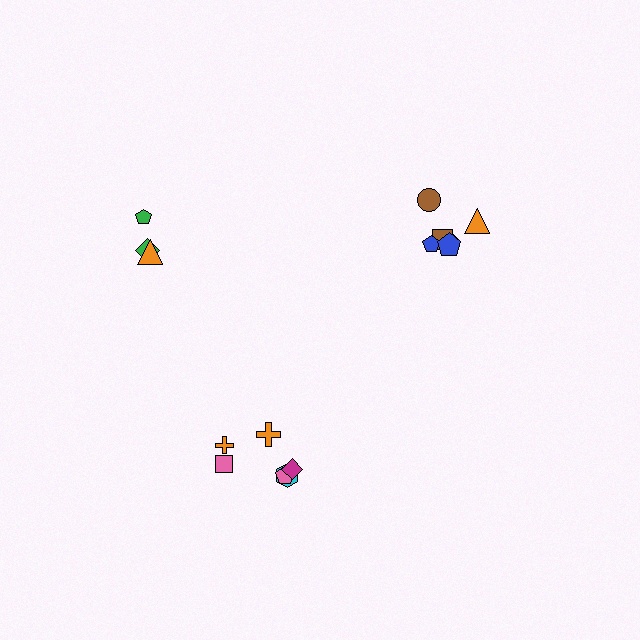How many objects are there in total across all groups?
There are 15 objects.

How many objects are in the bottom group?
There are 6 objects.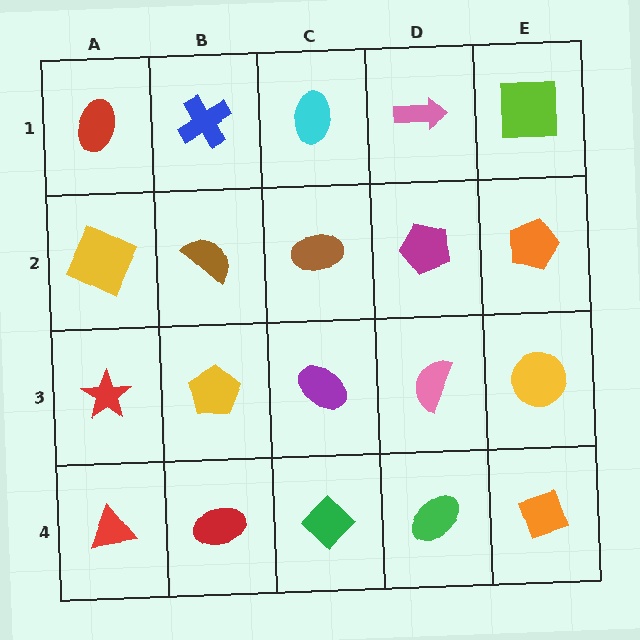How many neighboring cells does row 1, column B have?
3.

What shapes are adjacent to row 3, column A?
A yellow square (row 2, column A), a red triangle (row 4, column A), a yellow pentagon (row 3, column B).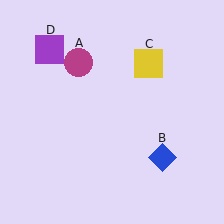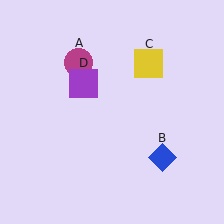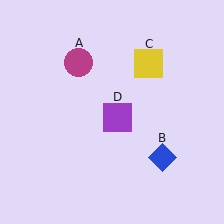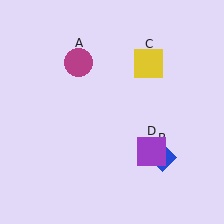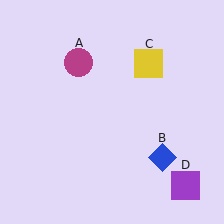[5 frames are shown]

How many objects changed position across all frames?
1 object changed position: purple square (object D).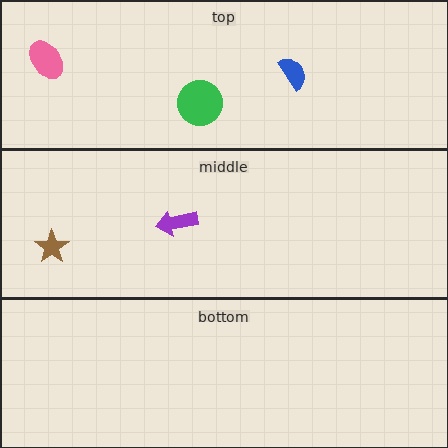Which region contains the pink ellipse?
The top region.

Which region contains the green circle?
The top region.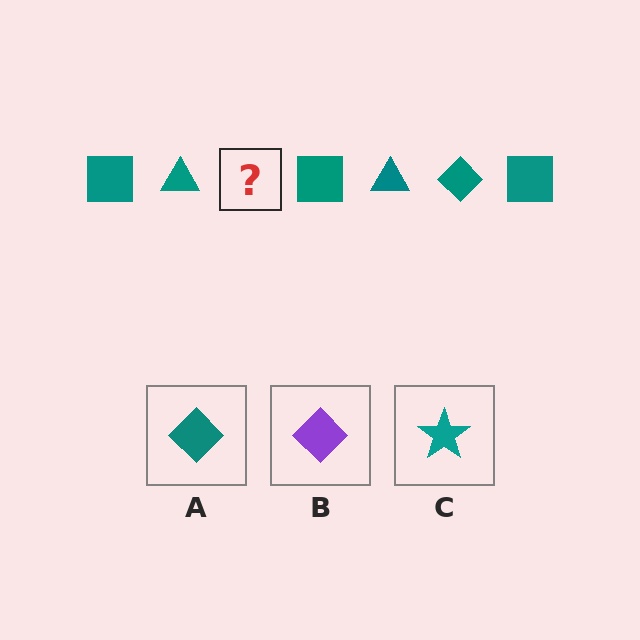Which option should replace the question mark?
Option A.